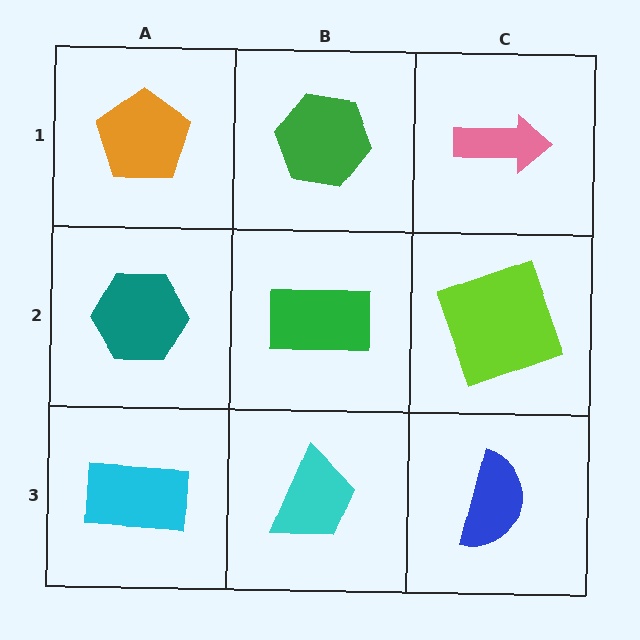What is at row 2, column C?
A lime square.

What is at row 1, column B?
A green hexagon.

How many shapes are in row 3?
3 shapes.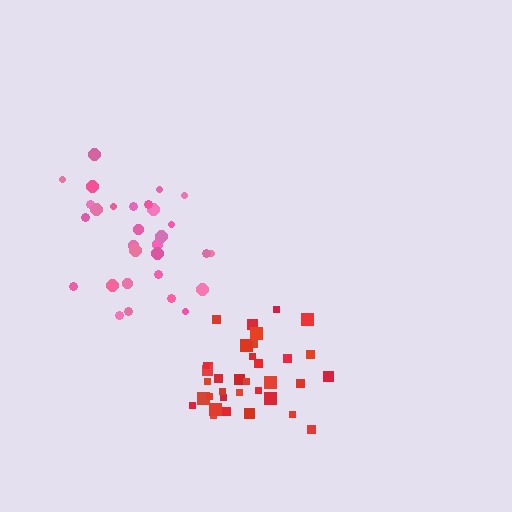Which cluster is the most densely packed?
Red.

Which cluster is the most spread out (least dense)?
Pink.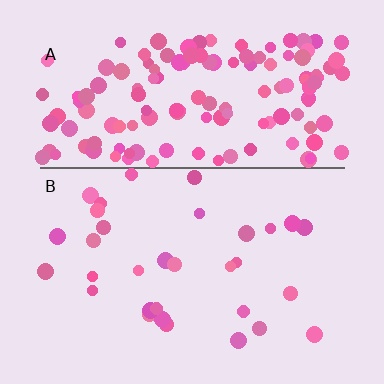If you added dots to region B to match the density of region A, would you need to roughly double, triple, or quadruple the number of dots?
Approximately quadruple.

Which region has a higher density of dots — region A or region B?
A (the top).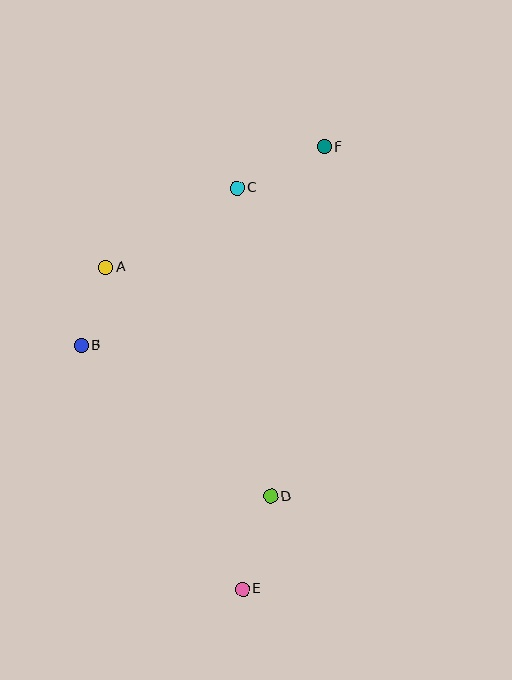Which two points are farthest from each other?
Points E and F are farthest from each other.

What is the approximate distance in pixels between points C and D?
The distance between C and D is approximately 310 pixels.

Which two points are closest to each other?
Points A and B are closest to each other.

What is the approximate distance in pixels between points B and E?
The distance between B and E is approximately 292 pixels.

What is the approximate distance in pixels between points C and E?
The distance between C and E is approximately 402 pixels.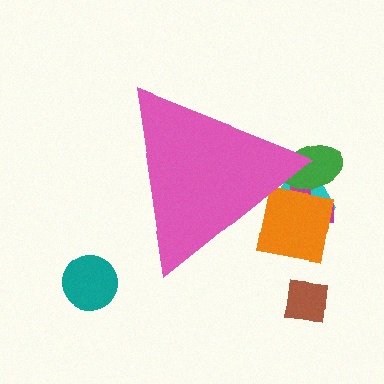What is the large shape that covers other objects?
A pink triangle.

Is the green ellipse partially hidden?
Yes, the green ellipse is partially hidden behind the pink triangle.